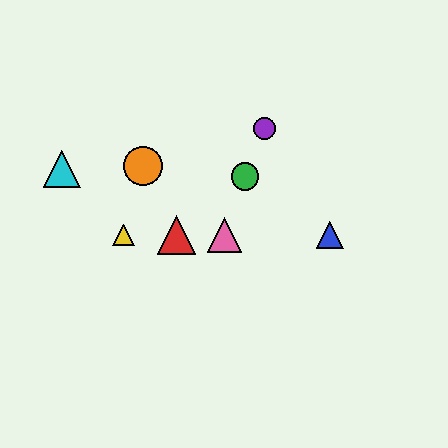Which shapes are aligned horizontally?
The red triangle, the blue triangle, the yellow triangle, the pink triangle are aligned horizontally.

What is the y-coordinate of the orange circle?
The orange circle is at y≈166.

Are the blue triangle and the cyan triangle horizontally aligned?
No, the blue triangle is at y≈235 and the cyan triangle is at y≈169.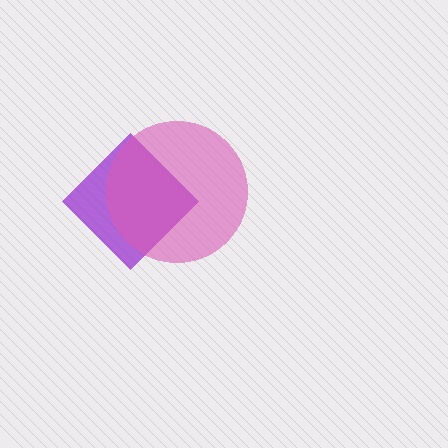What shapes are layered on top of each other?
The layered shapes are: a purple diamond, a pink circle.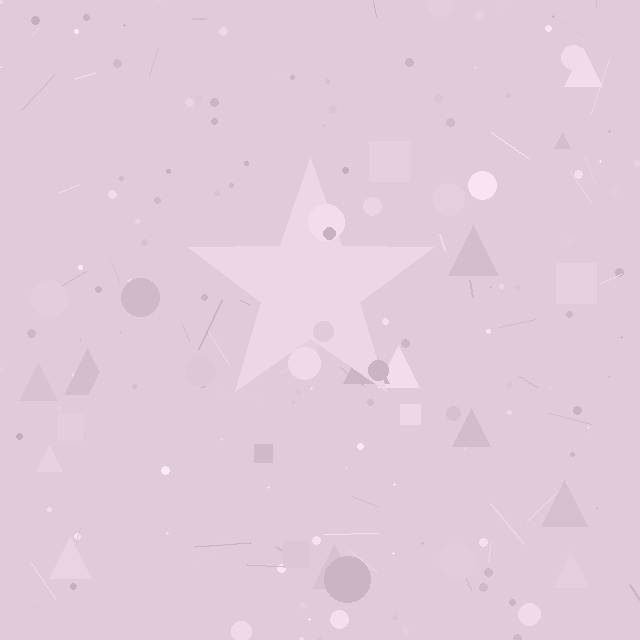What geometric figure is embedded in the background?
A star is embedded in the background.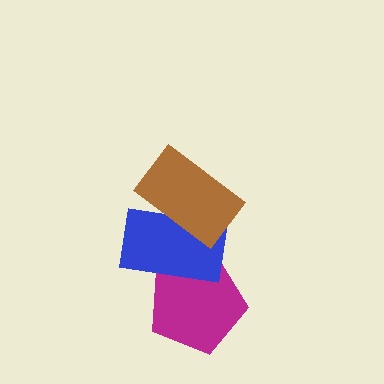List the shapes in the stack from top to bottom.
From top to bottom: the brown rectangle, the blue rectangle, the magenta pentagon.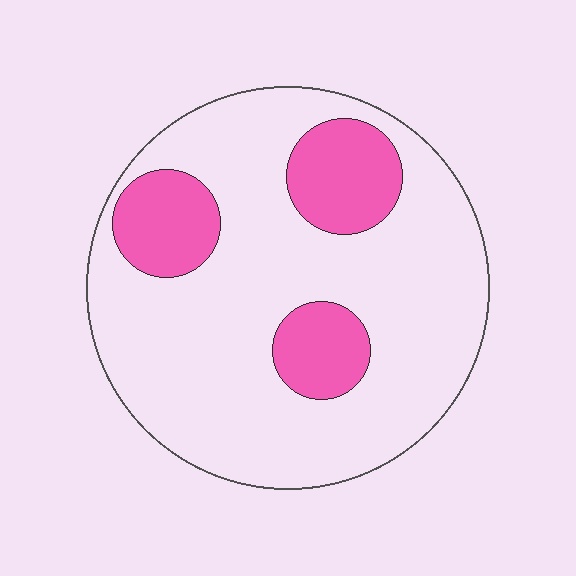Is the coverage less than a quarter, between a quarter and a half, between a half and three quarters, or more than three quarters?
Less than a quarter.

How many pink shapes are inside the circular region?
3.